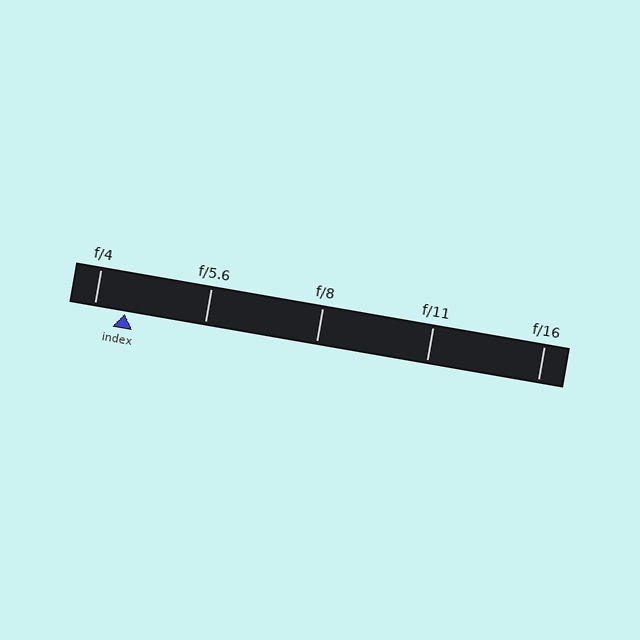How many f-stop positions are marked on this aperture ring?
There are 5 f-stop positions marked.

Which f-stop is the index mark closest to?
The index mark is closest to f/4.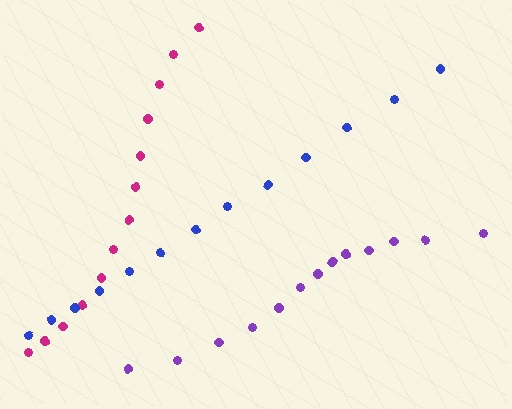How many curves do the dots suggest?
There are 3 distinct paths.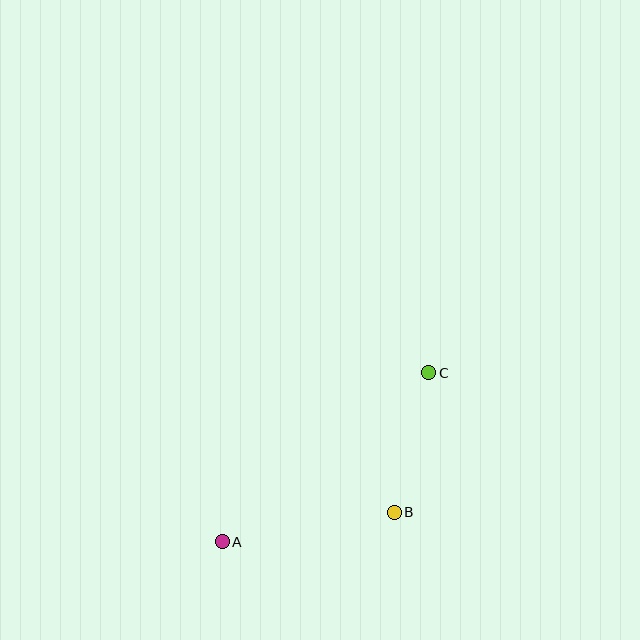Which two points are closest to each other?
Points B and C are closest to each other.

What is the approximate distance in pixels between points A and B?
The distance between A and B is approximately 174 pixels.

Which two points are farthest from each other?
Points A and C are farthest from each other.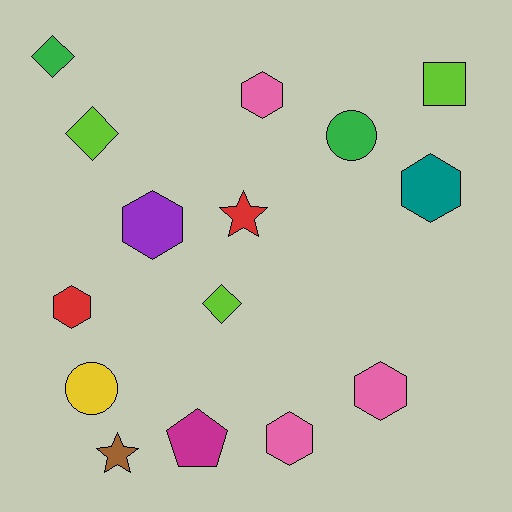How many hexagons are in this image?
There are 6 hexagons.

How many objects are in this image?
There are 15 objects.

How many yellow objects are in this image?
There is 1 yellow object.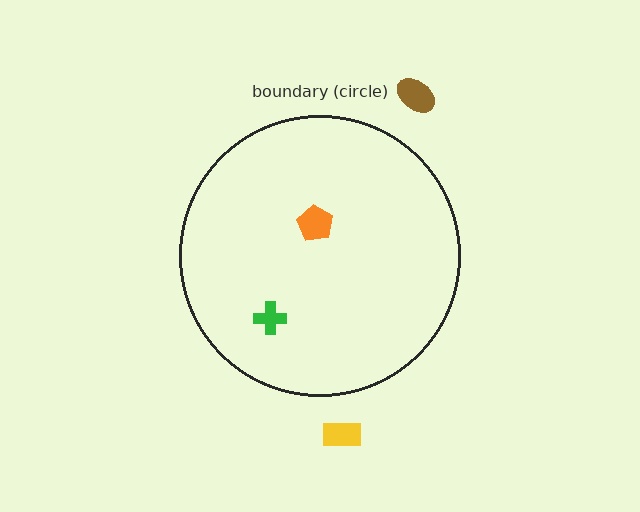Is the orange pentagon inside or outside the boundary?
Inside.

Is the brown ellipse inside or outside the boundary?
Outside.